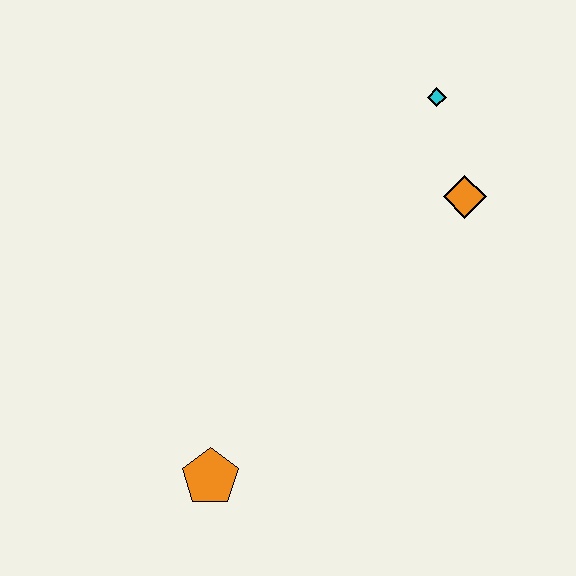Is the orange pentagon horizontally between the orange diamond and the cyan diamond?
No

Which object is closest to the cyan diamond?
The orange diamond is closest to the cyan diamond.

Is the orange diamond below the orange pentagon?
No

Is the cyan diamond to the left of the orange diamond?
Yes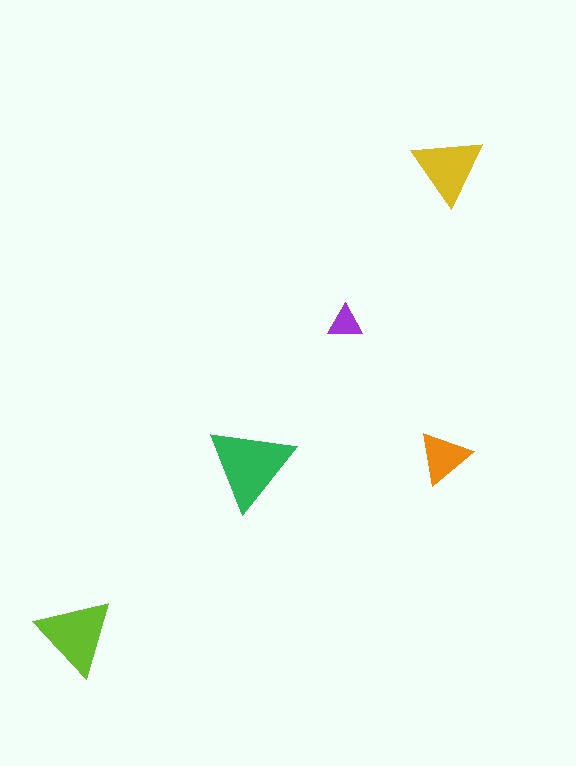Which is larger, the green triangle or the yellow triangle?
The green one.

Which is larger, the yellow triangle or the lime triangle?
The lime one.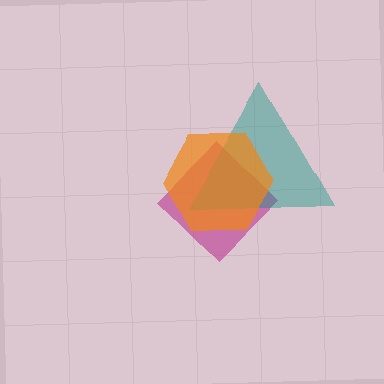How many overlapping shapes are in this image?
There are 3 overlapping shapes in the image.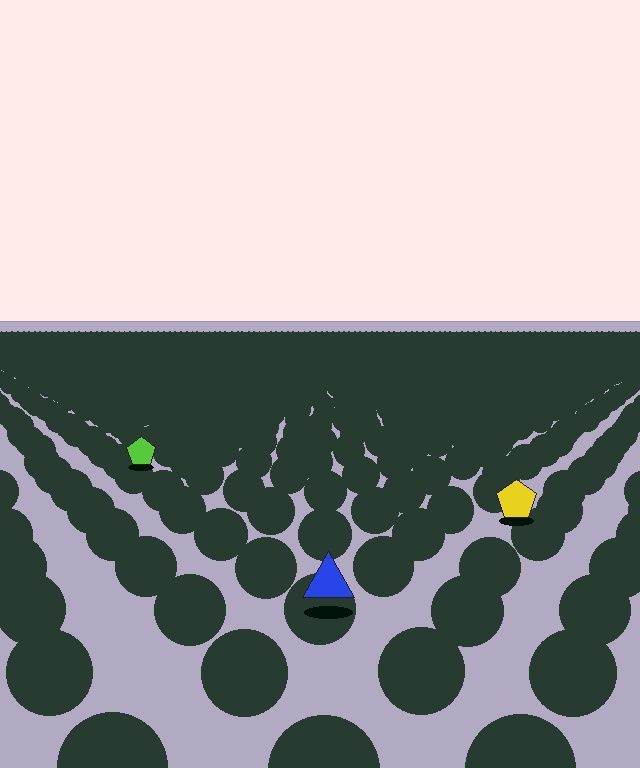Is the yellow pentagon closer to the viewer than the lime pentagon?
Yes. The yellow pentagon is closer — you can tell from the texture gradient: the ground texture is coarser near it.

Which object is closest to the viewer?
The blue triangle is closest. The texture marks near it are larger and more spread out.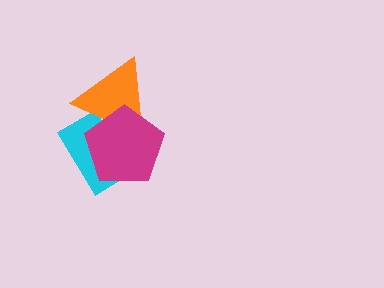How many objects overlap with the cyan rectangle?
2 objects overlap with the cyan rectangle.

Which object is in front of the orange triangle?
The magenta pentagon is in front of the orange triangle.